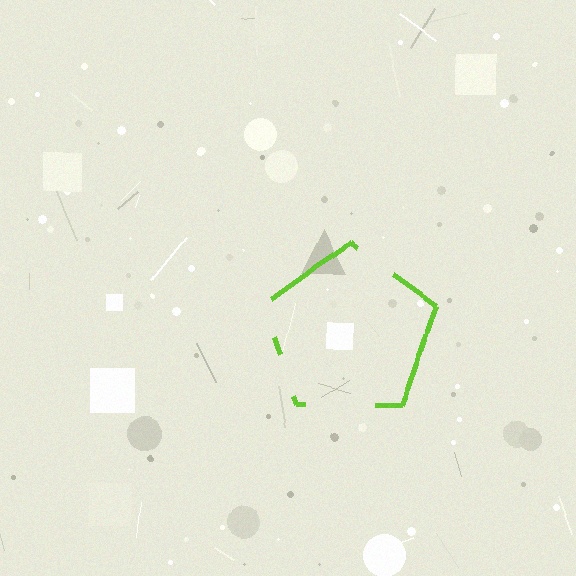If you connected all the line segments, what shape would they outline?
They would outline a pentagon.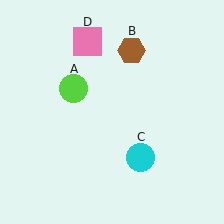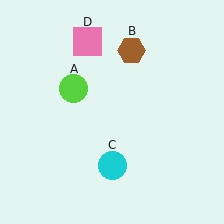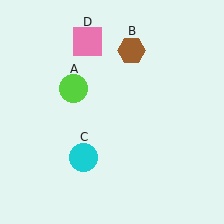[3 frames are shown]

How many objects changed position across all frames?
1 object changed position: cyan circle (object C).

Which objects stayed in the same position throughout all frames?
Lime circle (object A) and brown hexagon (object B) and pink square (object D) remained stationary.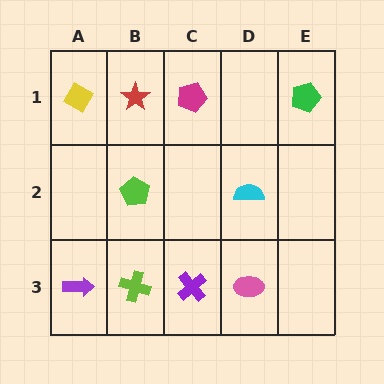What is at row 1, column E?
A green pentagon.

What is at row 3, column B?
A lime cross.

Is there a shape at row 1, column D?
No, that cell is empty.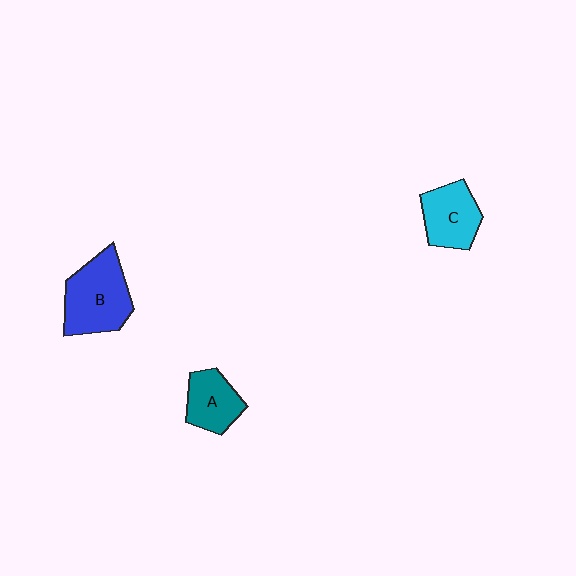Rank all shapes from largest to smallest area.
From largest to smallest: B (blue), C (cyan), A (teal).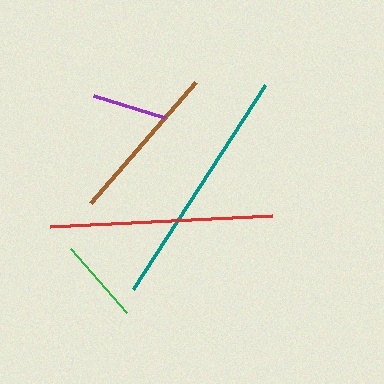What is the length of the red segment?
The red segment is approximately 222 pixels long.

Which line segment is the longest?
The teal line is the longest at approximately 243 pixels.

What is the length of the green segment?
The green segment is approximately 85 pixels long.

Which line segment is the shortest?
The purple line is the shortest at approximately 74 pixels.